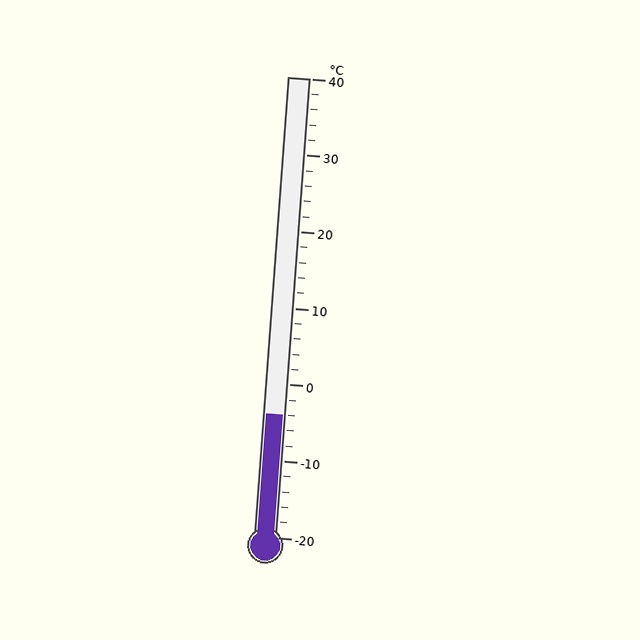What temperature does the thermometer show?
The thermometer shows approximately -4°C.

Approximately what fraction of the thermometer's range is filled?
The thermometer is filled to approximately 25% of its range.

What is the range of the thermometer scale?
The thermometer scale ranges from -20°C to 40°C.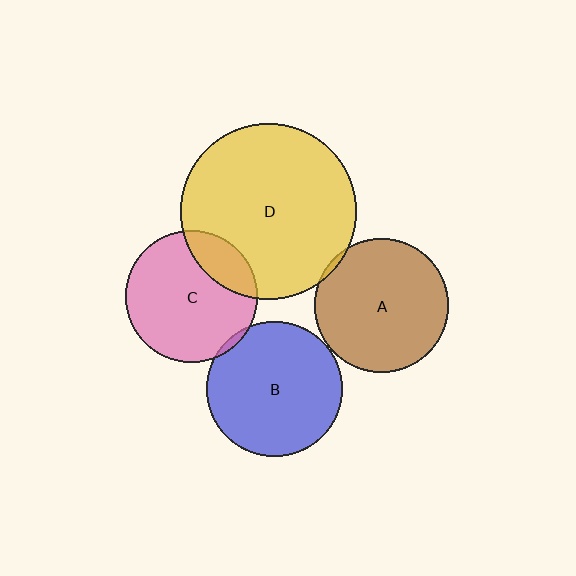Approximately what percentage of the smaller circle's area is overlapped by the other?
Approximately 20%.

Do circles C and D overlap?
Yes.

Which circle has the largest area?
Circle D (yellow).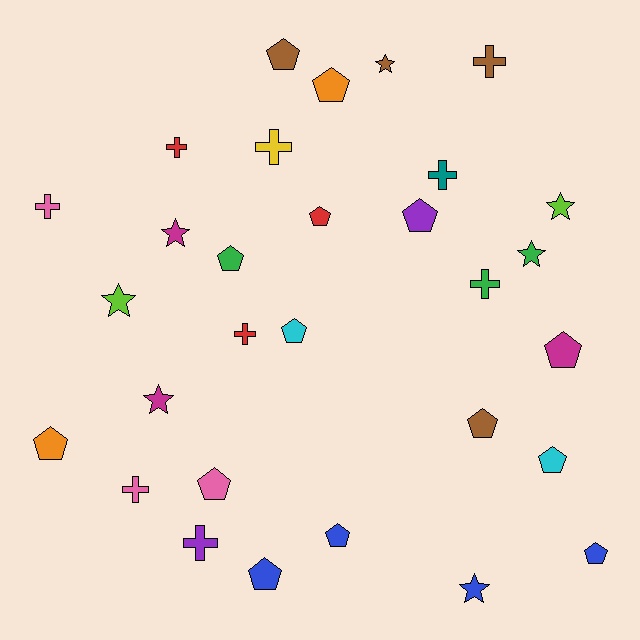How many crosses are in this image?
There are 9 crosses.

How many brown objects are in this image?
There are 4 brown objects.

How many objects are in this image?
There are 30 objects.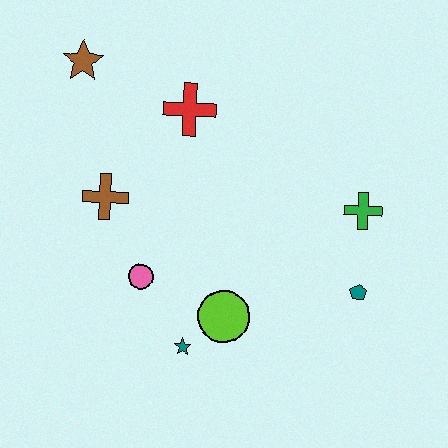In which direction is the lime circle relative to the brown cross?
The lime circle is to the right of the brown cross.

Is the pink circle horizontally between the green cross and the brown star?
Yes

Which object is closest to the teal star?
The lime circle is closest to the teal star.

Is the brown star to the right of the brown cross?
No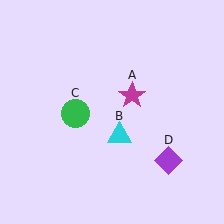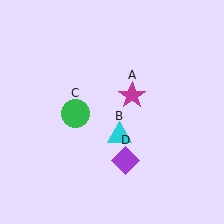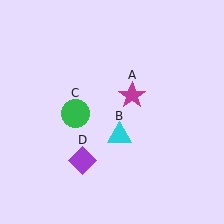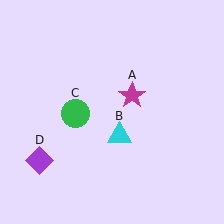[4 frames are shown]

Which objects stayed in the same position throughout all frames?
Magenta star (object A) and cyan triangle (object B) and green circle (object C) remained stationary.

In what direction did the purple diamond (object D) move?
The purple diamond (object D) moved left.